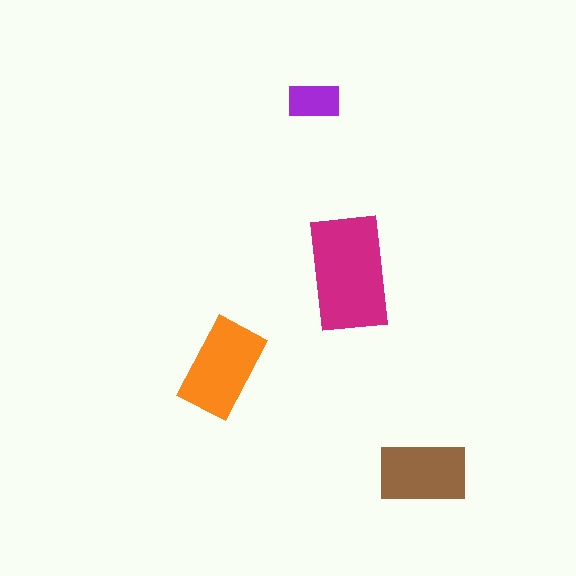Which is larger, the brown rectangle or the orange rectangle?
The orange one.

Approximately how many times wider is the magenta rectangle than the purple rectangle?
About 2 times wider.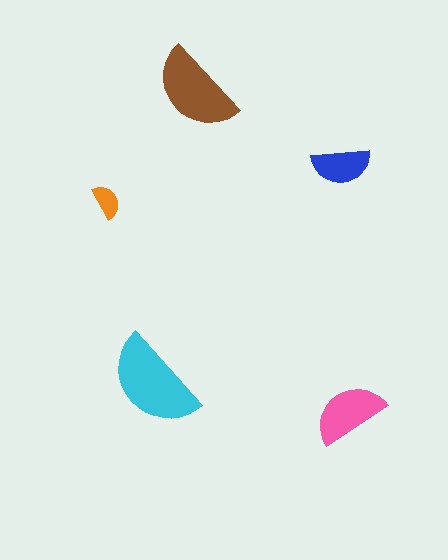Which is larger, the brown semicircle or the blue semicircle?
The brown one.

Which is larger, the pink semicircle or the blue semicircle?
The pink one.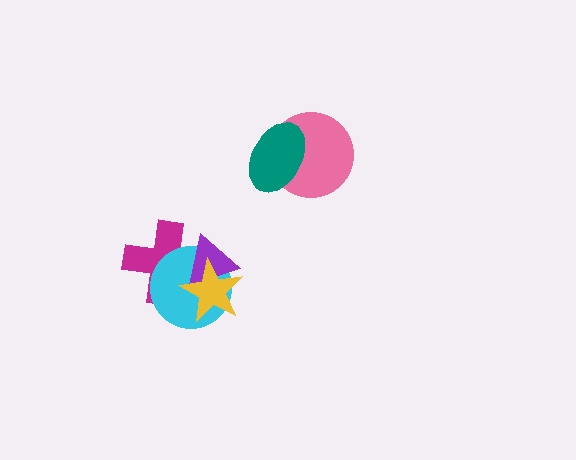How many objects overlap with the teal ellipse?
1 object overlaps with the teal ellipse.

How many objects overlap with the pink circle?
1 object overlaps with the pink circle.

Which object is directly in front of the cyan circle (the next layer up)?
The purple triangle is directly in front of the cyan circle.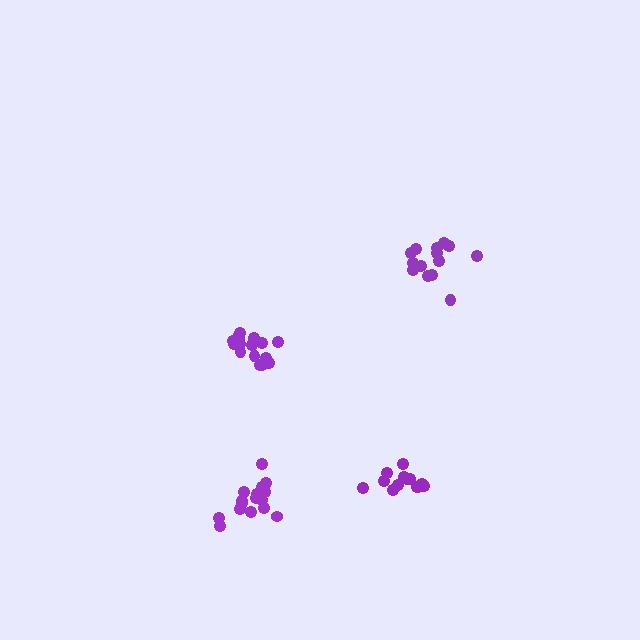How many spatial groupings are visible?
There are 4 spatial groupings.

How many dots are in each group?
Group 1: 14 dots, Group 2: 16 dots, Group 3: 13 dots, Group 4: 16 dots (59 total).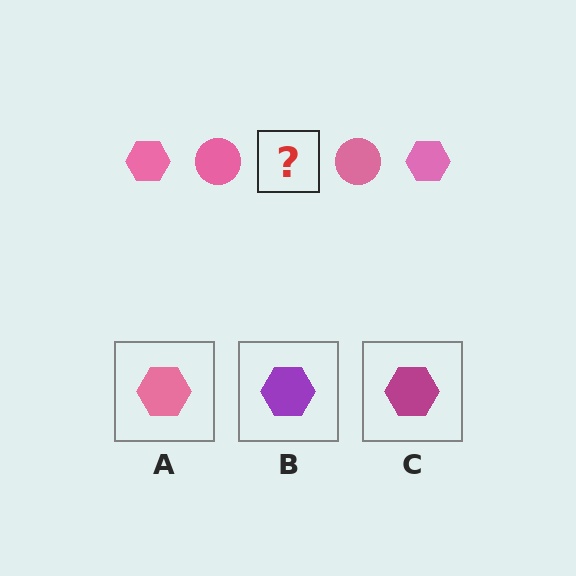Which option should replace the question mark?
Option A.